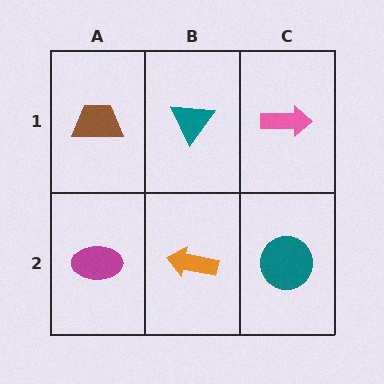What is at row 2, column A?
A magenta ellipse.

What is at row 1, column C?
A pink arrow.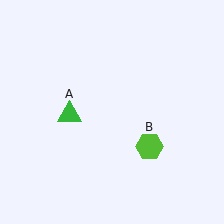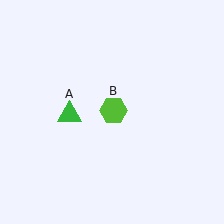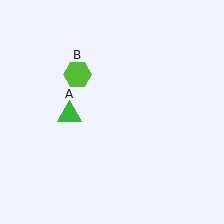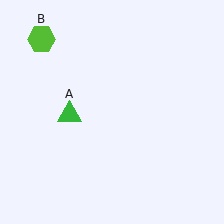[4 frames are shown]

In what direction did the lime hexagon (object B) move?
The lime hexagon (object B) moved up and to the left.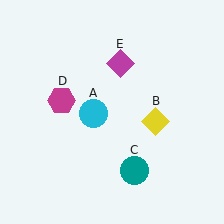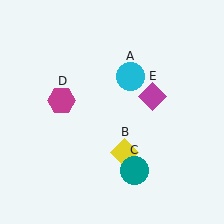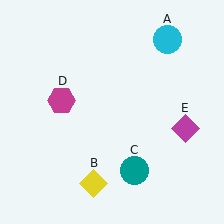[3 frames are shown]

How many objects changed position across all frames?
3 objects changed position: cyan circle (object A), yellow diamond (object B), magenta diamond (object E).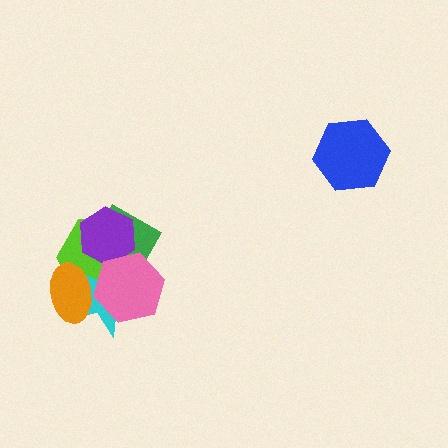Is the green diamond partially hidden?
Yes, it is partially covered by another shape.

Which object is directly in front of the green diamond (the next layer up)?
The purple hexagon is directly in front of the green diamond.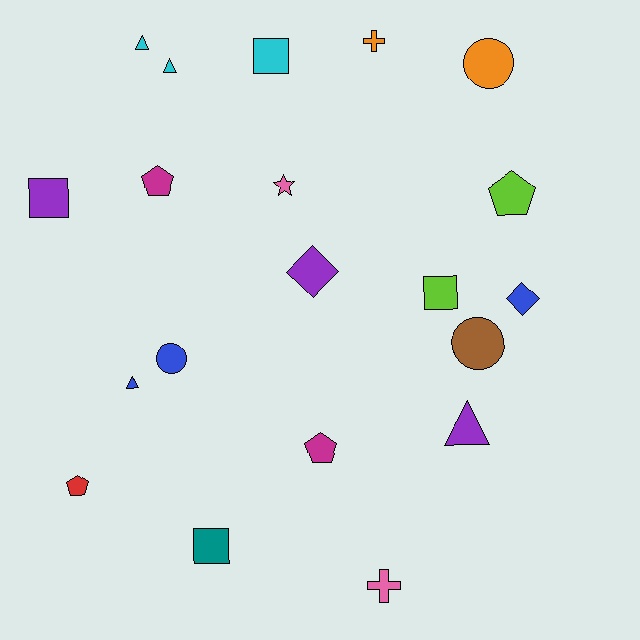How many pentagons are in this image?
There are 4 pentagons.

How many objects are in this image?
There are 20 objects.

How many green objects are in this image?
There are no green objects.